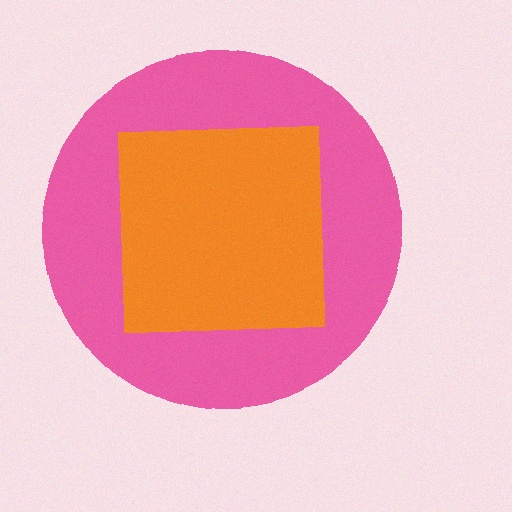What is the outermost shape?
The pink circle.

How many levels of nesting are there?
2.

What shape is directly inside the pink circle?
The orange square.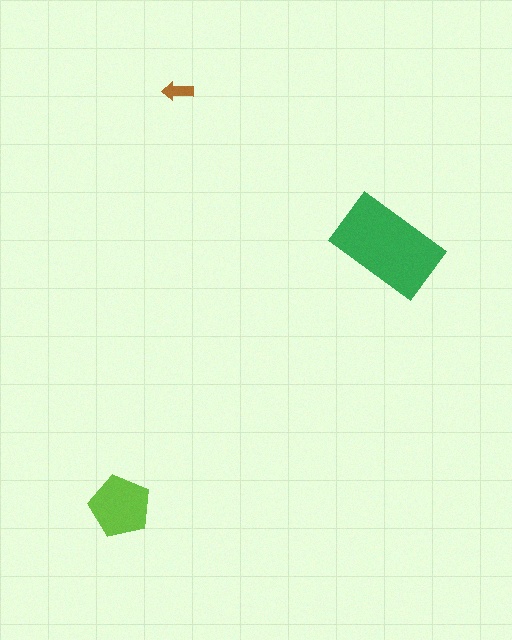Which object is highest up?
The brown arrow is topmost.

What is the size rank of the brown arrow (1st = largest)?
3rd.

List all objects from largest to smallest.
The green rectangle, the lime pentagon, the brown arrow.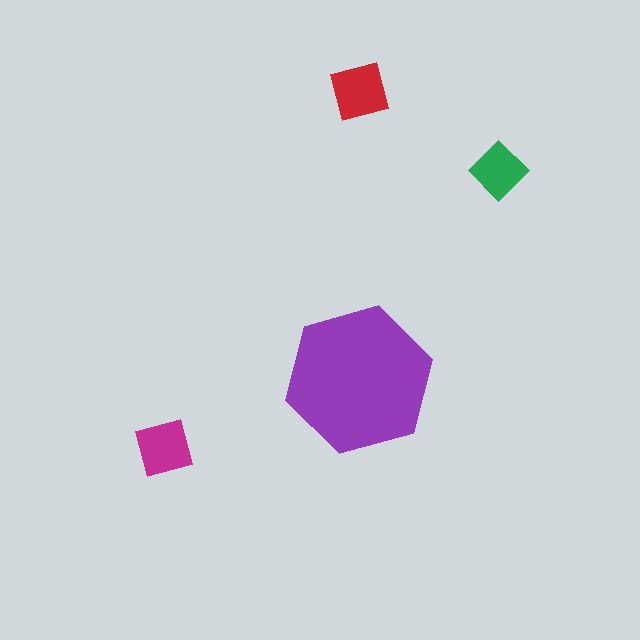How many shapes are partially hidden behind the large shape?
0 shapes are partially hidden.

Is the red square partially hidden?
No, the red square is fully visible.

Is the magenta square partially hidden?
No, the magenta square is fully visible.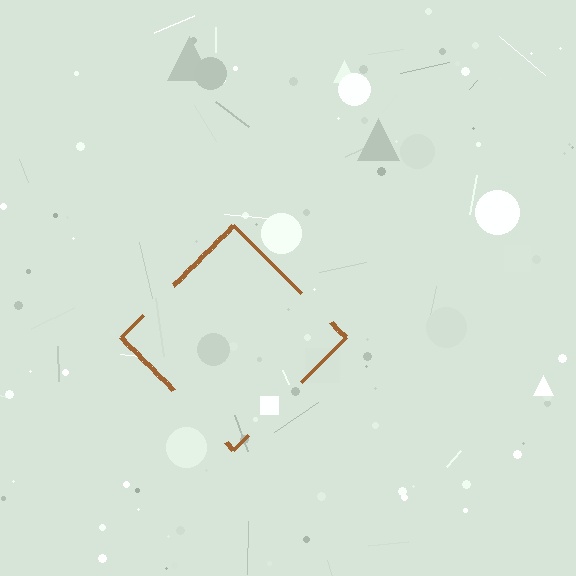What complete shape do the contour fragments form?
The contour fragments form a diamond.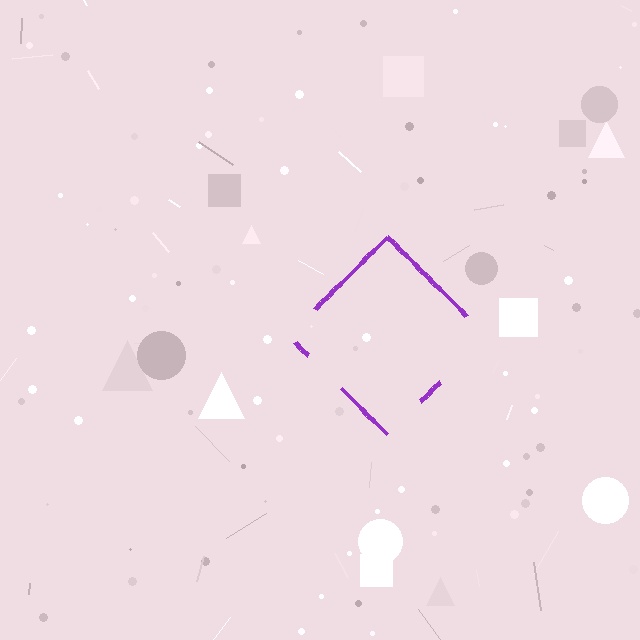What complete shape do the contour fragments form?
The contour fragments form a diamond.